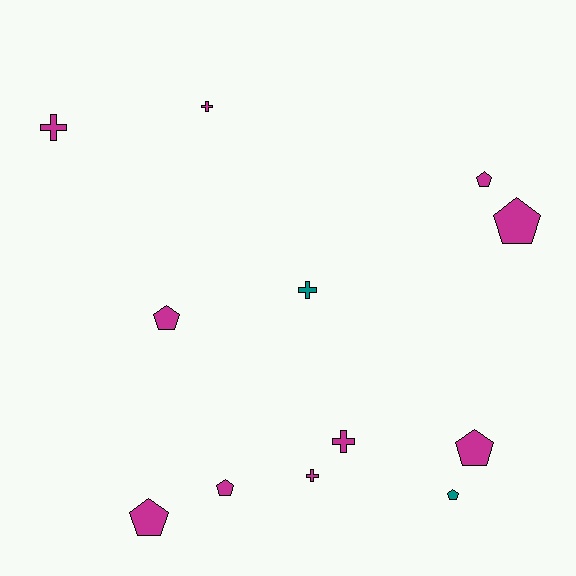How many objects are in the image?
There are 12 objects.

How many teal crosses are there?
There is 1 teal cross.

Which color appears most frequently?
Magenta, with 10 objects.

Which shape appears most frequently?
Pentagon, with 7 objects.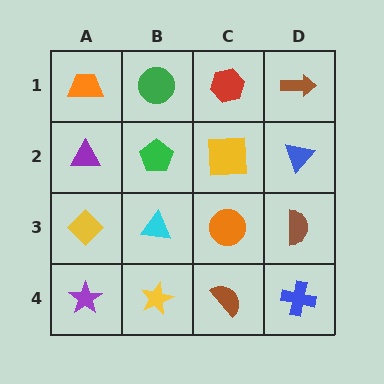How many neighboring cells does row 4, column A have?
2.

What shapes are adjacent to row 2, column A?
An orange trapezoid (row 1, column A), a yellow diamond (row 3, column A), a green pentagon (row 2, column B).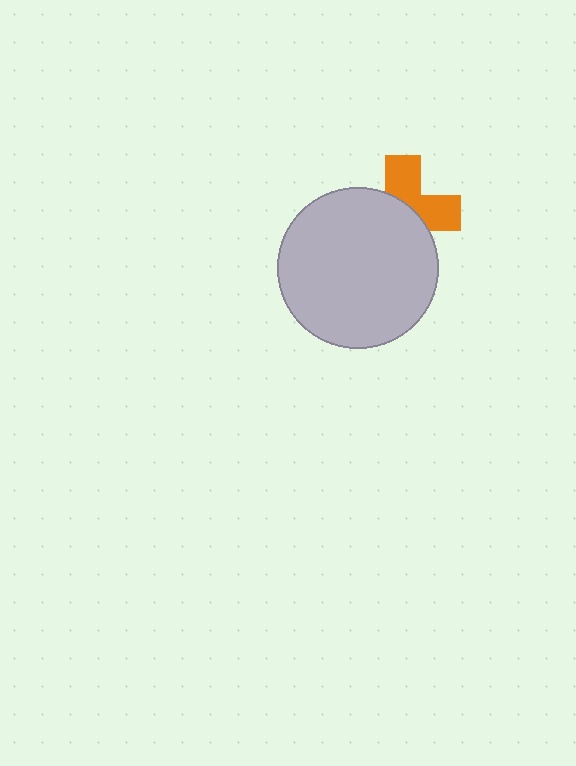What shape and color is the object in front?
The object in front is a light gray circle.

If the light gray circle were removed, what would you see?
You would see the complete orange cross.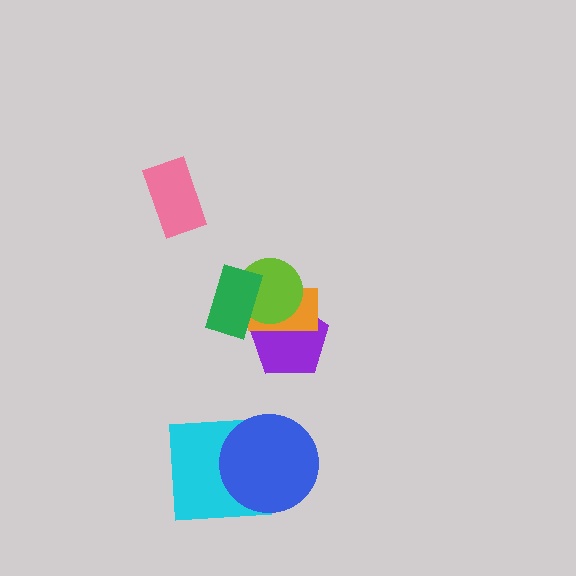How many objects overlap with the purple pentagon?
3 objects overlap with the purple pentagon.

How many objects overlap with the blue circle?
1 object overlaps with the blue circle.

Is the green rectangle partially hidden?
No, no other shape covers it.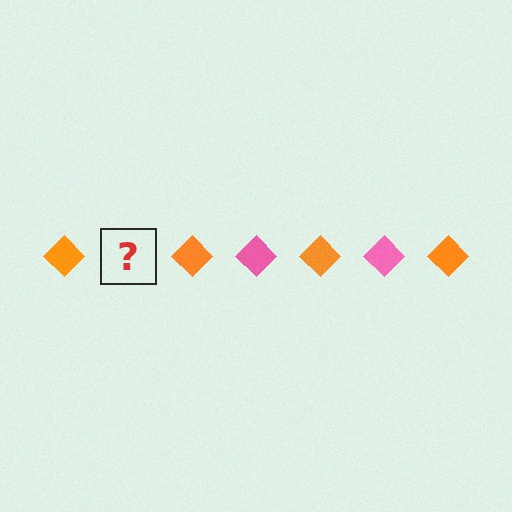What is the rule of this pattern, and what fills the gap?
The rule is that the pattern cycles through orange, pink diamonds. The gap should be filled with a pink diamond.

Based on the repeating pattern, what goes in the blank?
The blank should be a pink diamond.